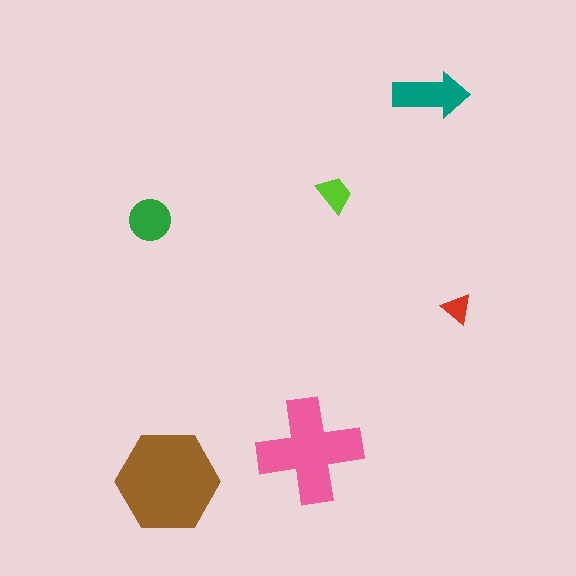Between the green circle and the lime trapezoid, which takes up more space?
The green circle.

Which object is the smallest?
The red triangle.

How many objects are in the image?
There are 6 objects in the image.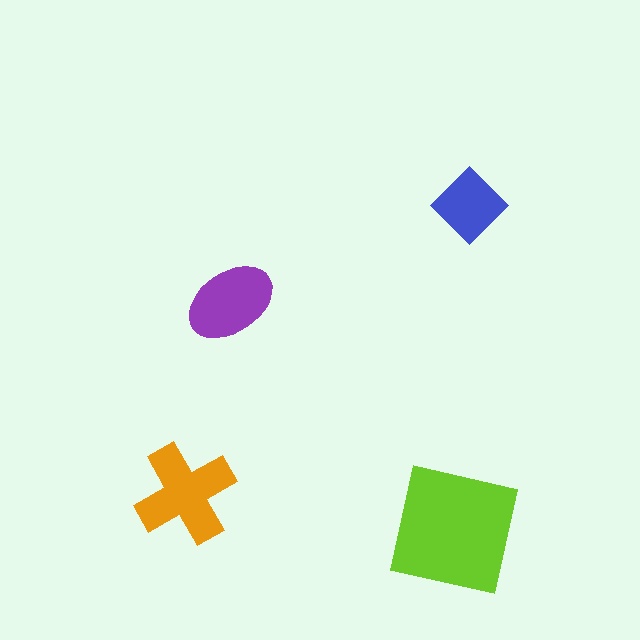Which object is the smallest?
The blue diamond.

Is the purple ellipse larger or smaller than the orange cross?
Smaller.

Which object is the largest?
The lime square.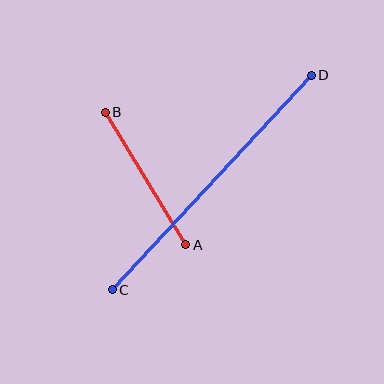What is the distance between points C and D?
The distance is approximately 293 pixels.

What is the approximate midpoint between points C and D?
The midpoint is at approximately (212, 183) pixels.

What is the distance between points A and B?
The distance is approximately 155 pixels.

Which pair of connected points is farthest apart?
Points C and D are farthest apart.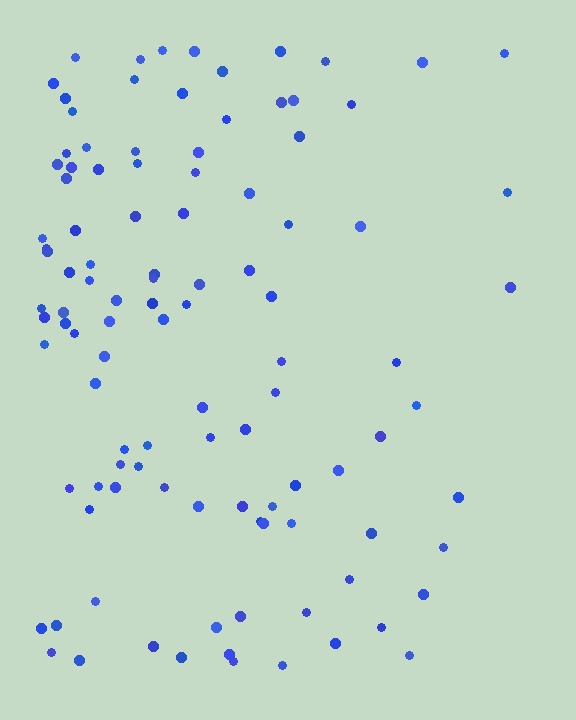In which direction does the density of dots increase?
From right to left, with the left side densest.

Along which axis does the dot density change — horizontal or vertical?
Horizontal.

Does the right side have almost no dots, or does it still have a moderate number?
Still a moderate number, just noticeably fewer than the left.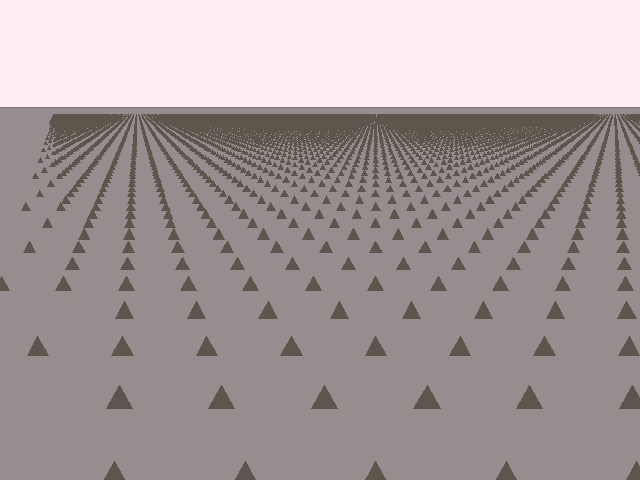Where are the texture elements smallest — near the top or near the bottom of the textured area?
Near the top.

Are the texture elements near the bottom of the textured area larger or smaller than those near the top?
Larger. Near the bottom, elements are closer to the viewer and appear at a bigger on-screen size.